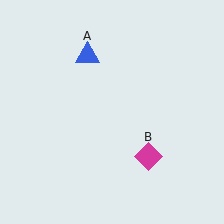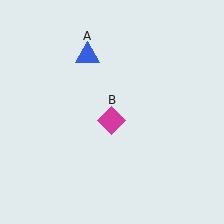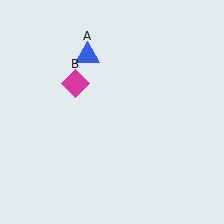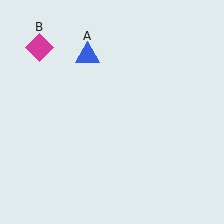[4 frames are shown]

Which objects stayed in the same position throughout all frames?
Blue triangle (object A) remained stationary.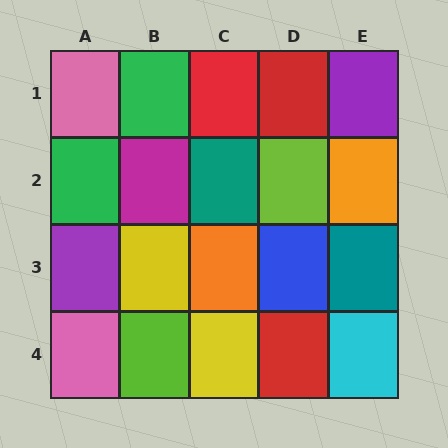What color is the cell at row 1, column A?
Pink.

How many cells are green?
2 cells are green.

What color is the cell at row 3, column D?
Blue.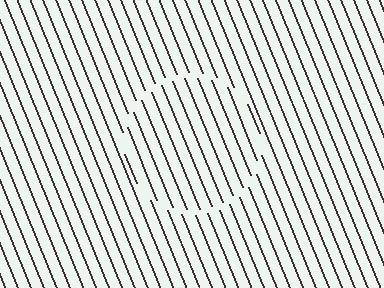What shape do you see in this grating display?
An illusory circle. The interior of the shape contains the same grating, shifted by half a period — the contour is defined by the phase discontinuity where line-ends from the inner and outer gratings abut.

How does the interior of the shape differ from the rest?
The interior of the shape contains the same grating, shifted by half a period — the contour is defined by the phase discontinuity where line-ends from the inner and outer gratings abut.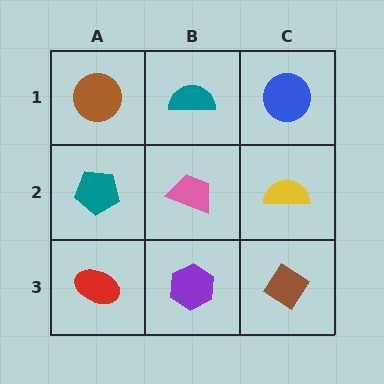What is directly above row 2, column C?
A blue circle.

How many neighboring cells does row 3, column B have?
3.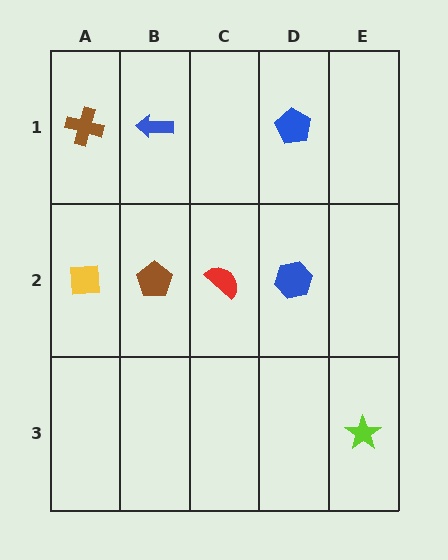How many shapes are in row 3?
1 shape.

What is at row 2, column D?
A blue hexagon.